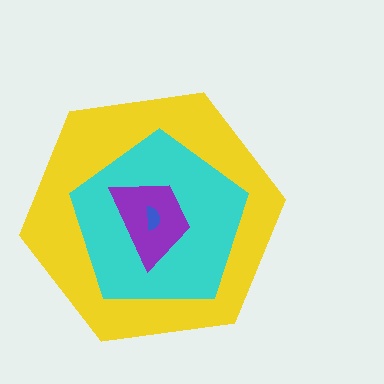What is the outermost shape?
The yellow hexagon.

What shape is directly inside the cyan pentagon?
The purple trapezoid.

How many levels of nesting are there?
4.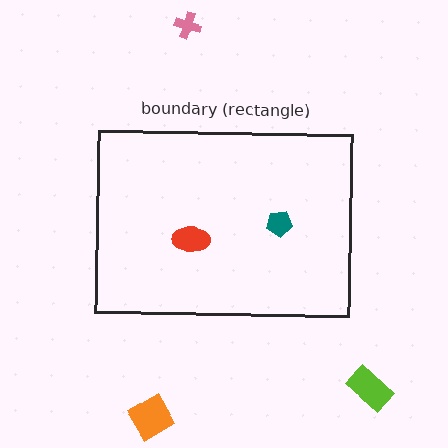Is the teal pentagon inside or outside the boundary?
Inside.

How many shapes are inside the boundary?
2 inside, 3 outside.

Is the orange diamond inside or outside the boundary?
Outside.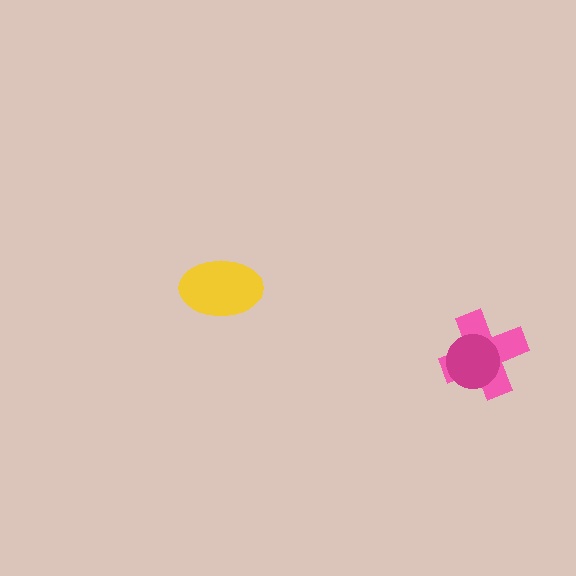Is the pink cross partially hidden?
Yes, it is partially covered by another shape.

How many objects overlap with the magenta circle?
1 object overlaps with the magenta circle.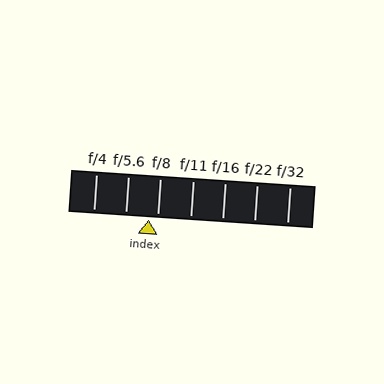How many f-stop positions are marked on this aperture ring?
There are 7 f-stop positions marked.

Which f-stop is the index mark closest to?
The index mark is closest to f/8.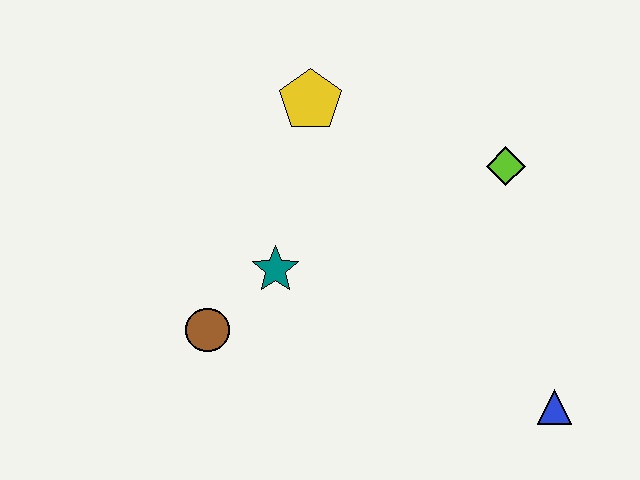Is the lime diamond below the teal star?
No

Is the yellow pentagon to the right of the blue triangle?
No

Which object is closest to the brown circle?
The teal star is closest to the brown circle.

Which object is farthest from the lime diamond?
The brown circle is farthest from the lime diamond.